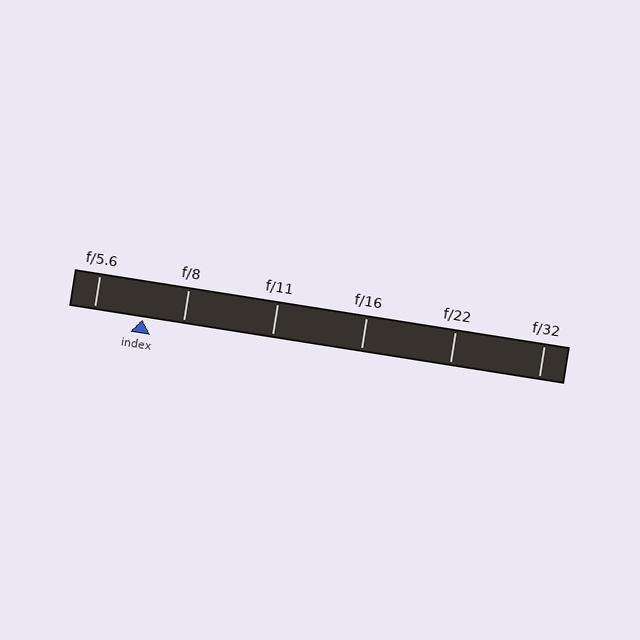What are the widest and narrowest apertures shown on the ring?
The widest aperture shown is f/5.6 and the narrowest is f/32.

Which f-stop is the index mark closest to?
The index mark is closest to f/8.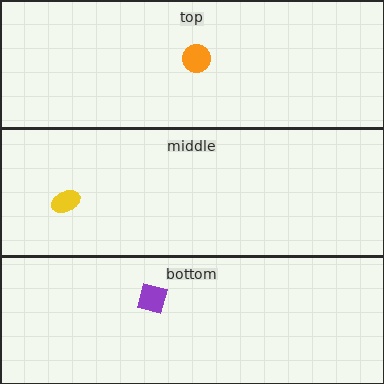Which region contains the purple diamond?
The bottom region.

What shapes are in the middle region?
The yellow ellipse.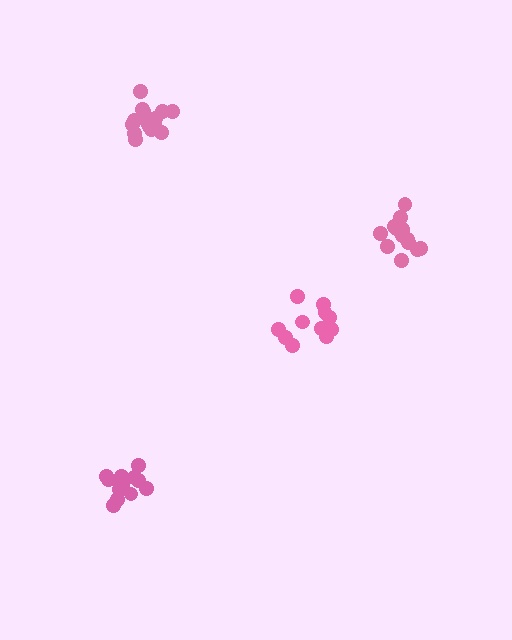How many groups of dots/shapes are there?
There are 4 groups.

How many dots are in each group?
Group 1: 12 dots, Group 2: 11 dots, Group 3: 16 dots, Group 4: 13 dots (52 total).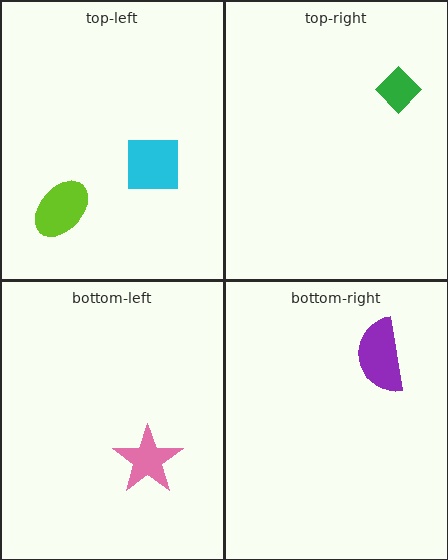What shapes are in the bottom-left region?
The pink star.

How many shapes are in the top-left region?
2.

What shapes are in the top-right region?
The green diamond.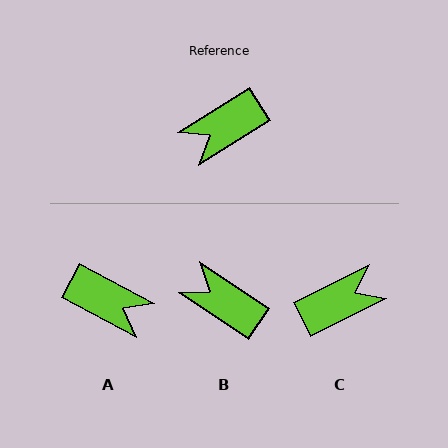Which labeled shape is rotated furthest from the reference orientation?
C, about 175 degrees away.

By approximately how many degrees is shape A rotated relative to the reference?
Approximately 121 degrees counter-clockwise.